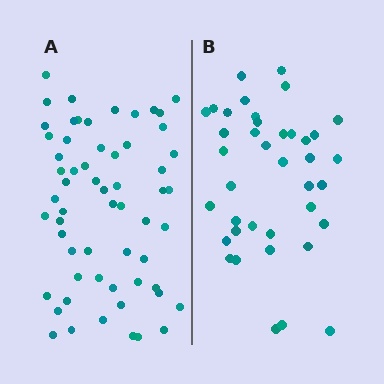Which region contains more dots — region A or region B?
Region A (the left region) has more dots.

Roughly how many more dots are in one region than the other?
Region A has approximately 20 more dots than region B.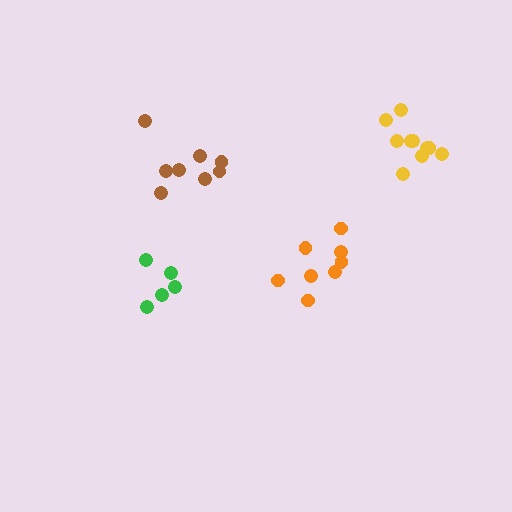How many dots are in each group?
Group 1: 8 dots, Group 2: 8 dots, Group 3: 5 dots, Group 4: 10 dots (31 total).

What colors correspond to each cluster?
The clusters are colored: brown, orange, green, yellow.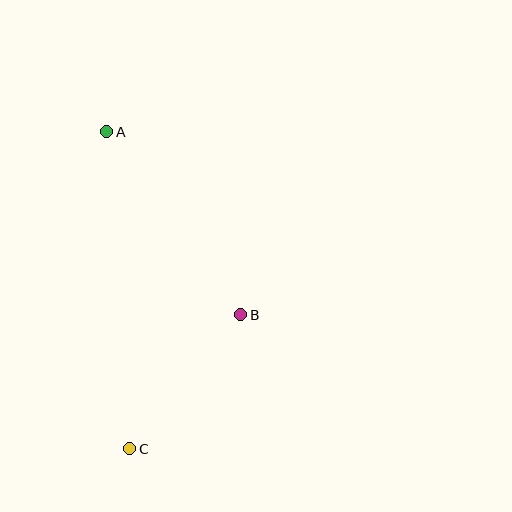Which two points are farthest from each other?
Points A and C are farthest from each other.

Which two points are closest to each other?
Points B and C are closest to each other.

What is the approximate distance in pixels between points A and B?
The distance between A and B is approximately 226 pixels.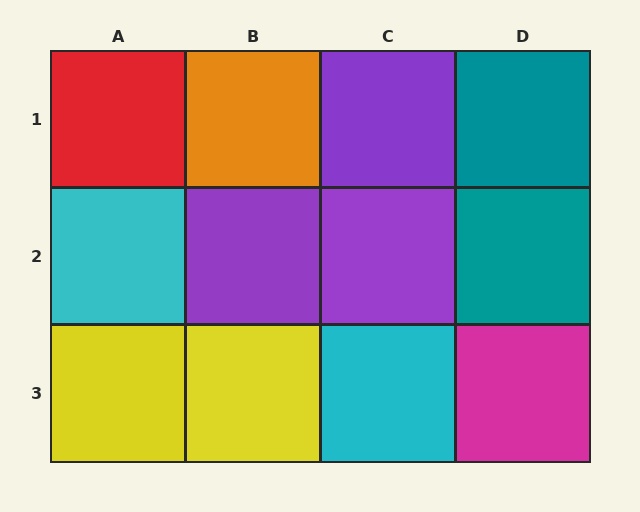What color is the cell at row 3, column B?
Yellow.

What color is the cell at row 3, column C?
Cyan.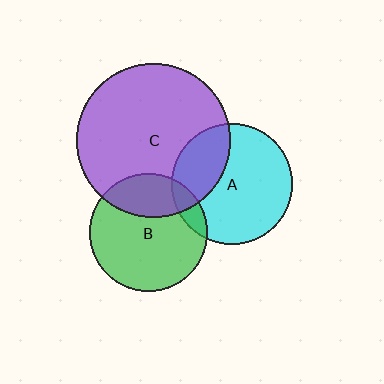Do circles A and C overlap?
Yes.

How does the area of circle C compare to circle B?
Approximately 1.7 times.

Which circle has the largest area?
Circle C (purple).